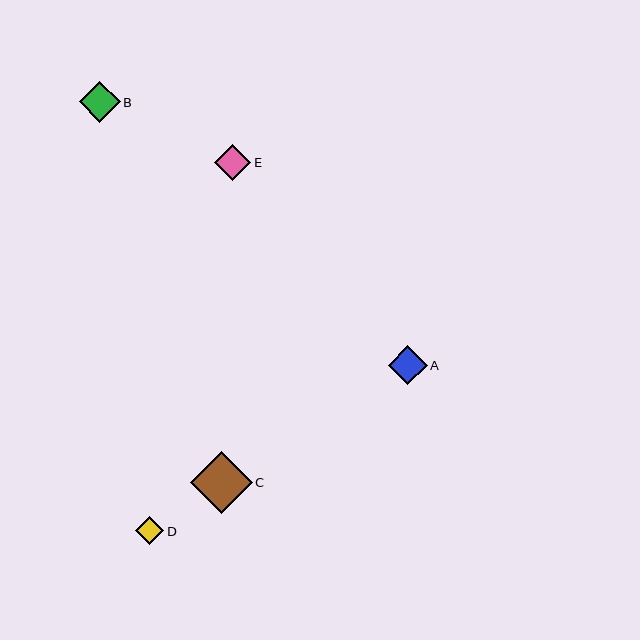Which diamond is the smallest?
Diamond D is the smallest with a size of approximately 29 pixels.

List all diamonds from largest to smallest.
From largest to smallest: C, B, A, E, D.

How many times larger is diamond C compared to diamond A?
Diamond C is approximately 1.6 times the size of diamond A.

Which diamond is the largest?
Diamond C is the largest with a size of approximately 62 pixels.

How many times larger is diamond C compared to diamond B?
Diamond C is approximately 1.5 times the size of diamond B.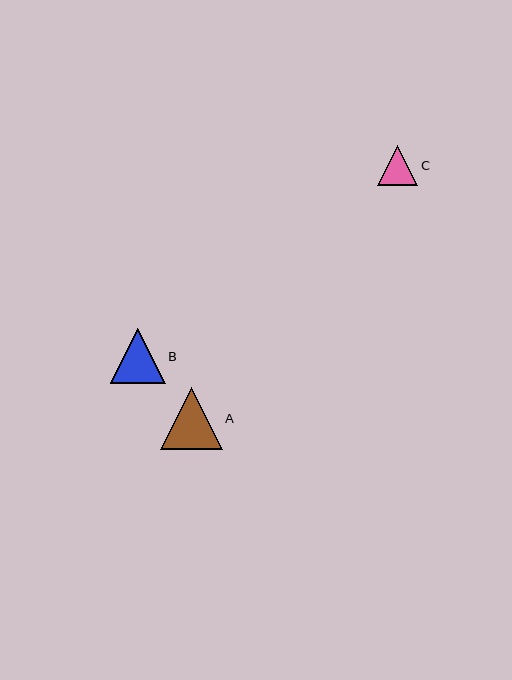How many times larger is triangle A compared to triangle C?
Triangle A is approximately 1.5 times the size of triangle C.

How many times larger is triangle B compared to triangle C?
Triangle B is approximately 1.4 times the size of triangle C.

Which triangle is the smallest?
Triangle C is the smallest with a size of approximately 40 pixels.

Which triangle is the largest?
Triangle A is the largest with a size of approximately 62 pixels.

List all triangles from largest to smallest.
From largest to smallest: A, B, C.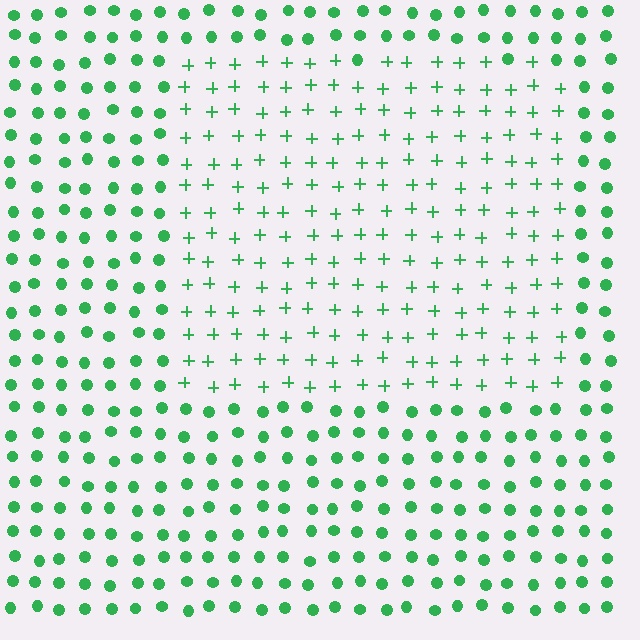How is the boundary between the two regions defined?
The boundary is defined by a change in element shape: plus signs inside vs. circles outside. All elements share the same color and spacing.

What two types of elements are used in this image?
The image uses plus signs inside the rectangle region and circles outside it.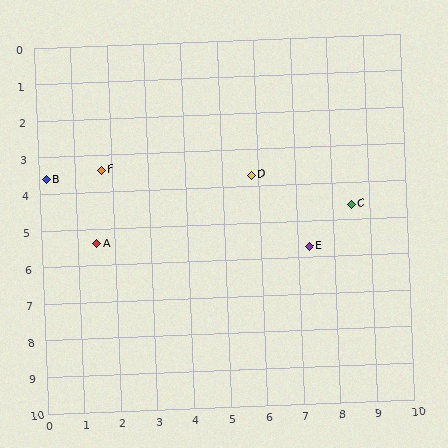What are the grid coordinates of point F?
Point F is at approximately (1.7, 3.4).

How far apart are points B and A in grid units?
Points B and A are about 2.2 grid units apart.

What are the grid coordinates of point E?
Point E is at approximately (7.3, 5.7).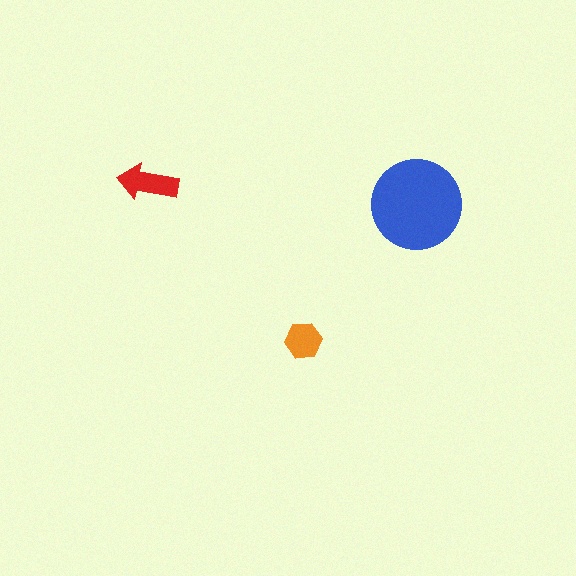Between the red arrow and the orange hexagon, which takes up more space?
The red arrow.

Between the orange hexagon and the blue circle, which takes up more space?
The blue circle.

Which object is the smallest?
The orange hexagon.